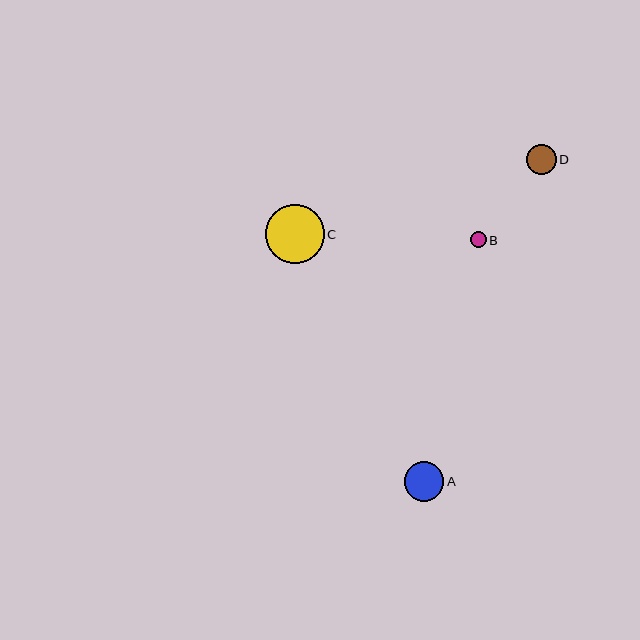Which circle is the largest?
Circle C is the largest with a size of approximately 59 pixels.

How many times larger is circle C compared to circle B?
Circle C is approximately 3.7 times the size of circle B.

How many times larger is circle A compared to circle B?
Circle A is approximately 2.5 times the size of circle B.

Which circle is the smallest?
Circle B is the smallest with a size of approximately 16 pixels.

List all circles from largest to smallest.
From largest to smallest: C, A, D, B.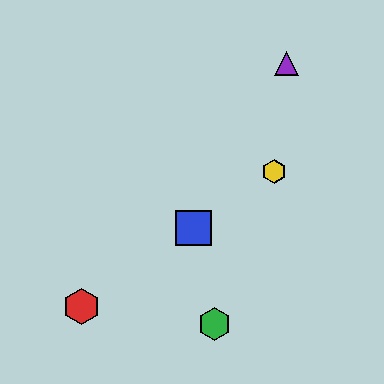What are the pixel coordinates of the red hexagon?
The red hexagon is at (81, 306).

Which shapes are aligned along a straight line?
The red hexagon, the blue square, the yellow hexagon are aligned along a straight line.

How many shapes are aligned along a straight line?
3 shapes (the red hexagon, the blue square, the yellow hexagon) are aligned along a straight line.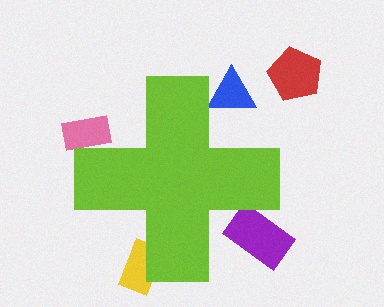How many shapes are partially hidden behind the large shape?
4 shapes are partially hidden.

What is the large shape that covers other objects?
A lime cross.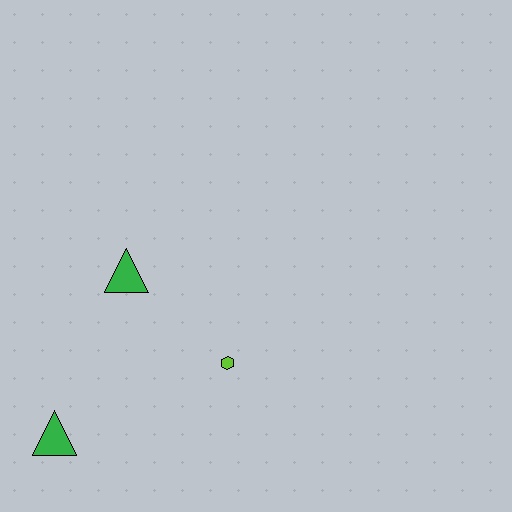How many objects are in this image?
There are 3 objects.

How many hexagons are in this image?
There is 1 hexagon.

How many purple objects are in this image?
There are no purple objects.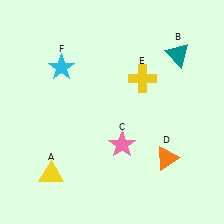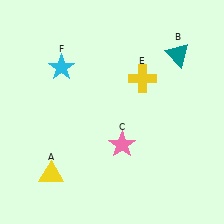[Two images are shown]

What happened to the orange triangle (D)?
The orange triangle (D) was removed in Image 2. It was in the bottom-right area of Image 1.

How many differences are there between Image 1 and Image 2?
There is 1 difference between the two images.